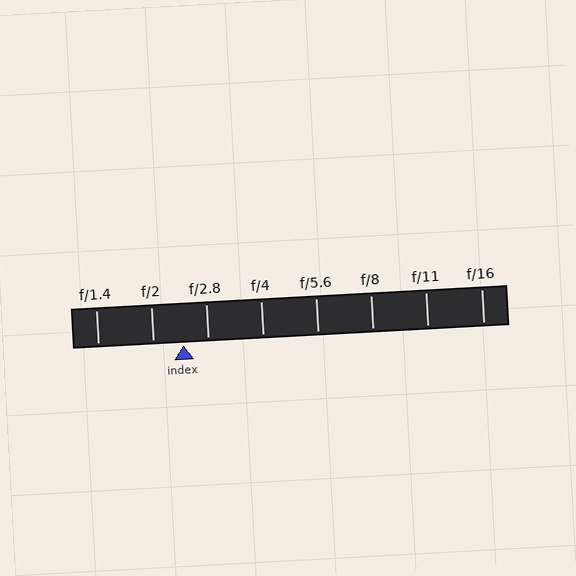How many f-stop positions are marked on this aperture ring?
There are 8 f-stop positions marked.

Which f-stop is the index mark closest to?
The index mark is closest to f/2.8.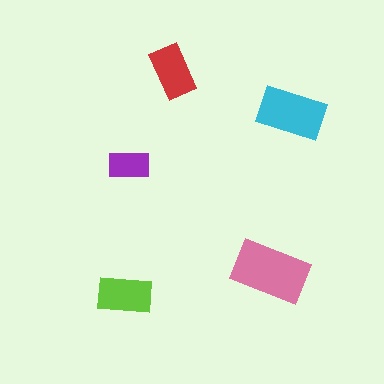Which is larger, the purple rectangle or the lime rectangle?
The lime one.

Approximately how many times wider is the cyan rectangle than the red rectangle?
About 1.5 times wider.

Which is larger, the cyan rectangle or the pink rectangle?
The pink one.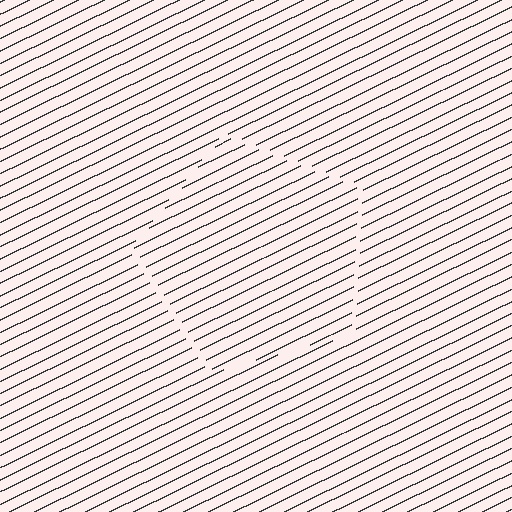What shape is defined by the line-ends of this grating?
An illusory pentagon. The interior of the shape contains the same grating, shifted by half a period — the contour is defined by the phase discontinuity where line-ends from the inner and outer gratings abut.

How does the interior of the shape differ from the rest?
The interior of the shape contains the same grating, shifted by half a period — the contour is defined by the phase discontinuity where line-ends from the inner and outer gratings abut.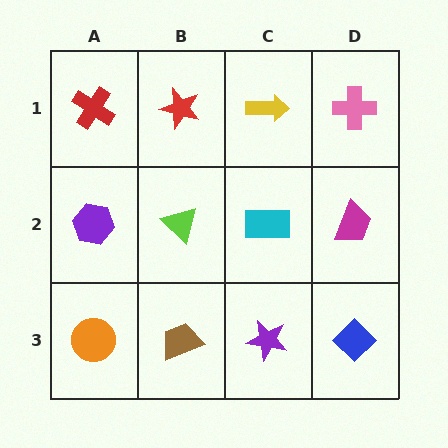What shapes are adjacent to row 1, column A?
A purple hexagon (row 2, column A), a red star (row 1, column B).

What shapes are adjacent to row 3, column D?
A magenta trapezoid (row 2, column D), a purple star (row 3, column C).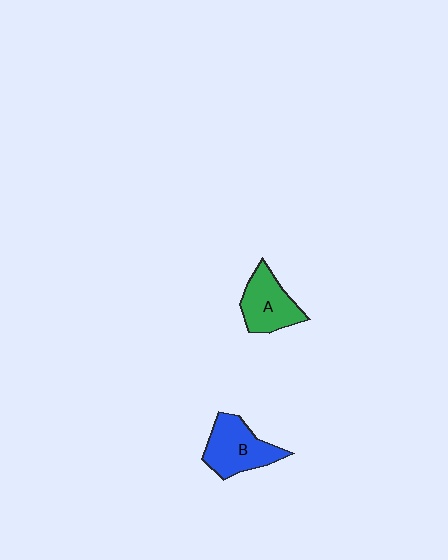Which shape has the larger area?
Shape B (blue).